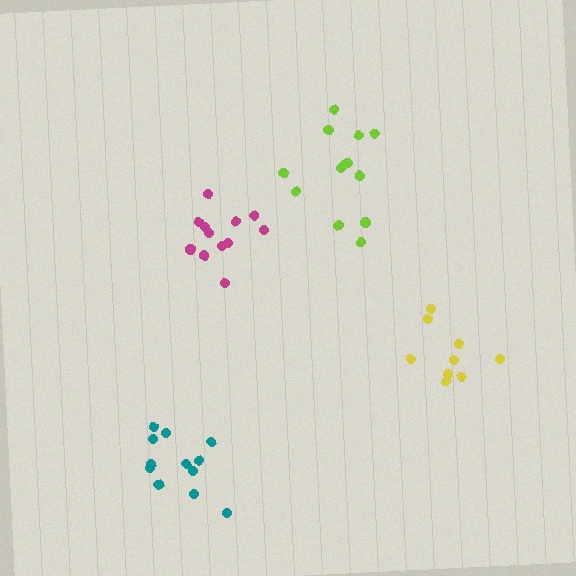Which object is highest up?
The lime cluster is topmost.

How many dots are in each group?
Group 1: 13 dots, Group 2: 12 dots, Group 3: 12 dots, Group 4: 9 dots (46 total).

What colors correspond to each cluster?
The clusters are colored: lime, magenta, teal, yellow.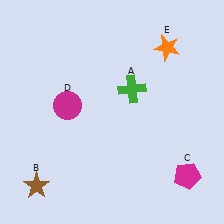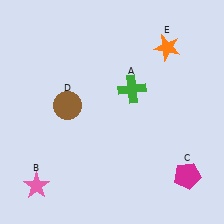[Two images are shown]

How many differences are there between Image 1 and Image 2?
There are 2 differences between the two images.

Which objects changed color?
B changed from brown to pink. D changed from magenta to brown.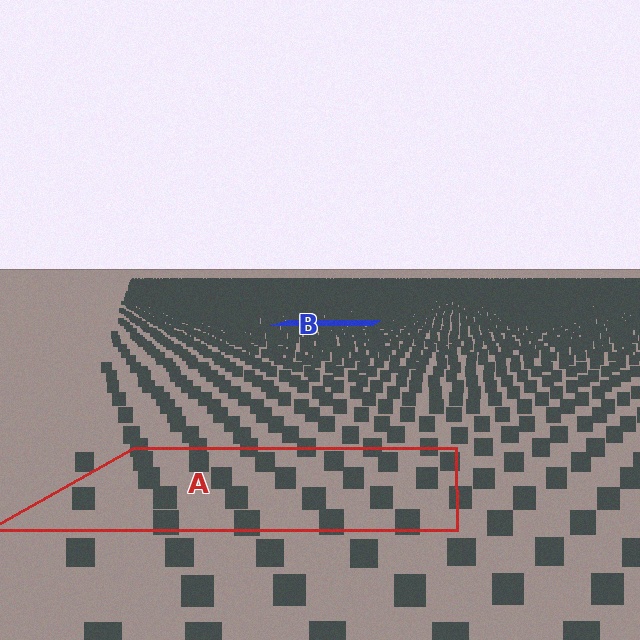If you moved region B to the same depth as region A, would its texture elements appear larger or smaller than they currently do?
They would appear larger. At a closer depth, the same texture elements are projected at a bigger on-screen size.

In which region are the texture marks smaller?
The texture marks are smaller in region B, because it is farther away.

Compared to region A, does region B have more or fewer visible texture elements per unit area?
Region B has more texture elements per unit area — they are packed more densely because it is farther away.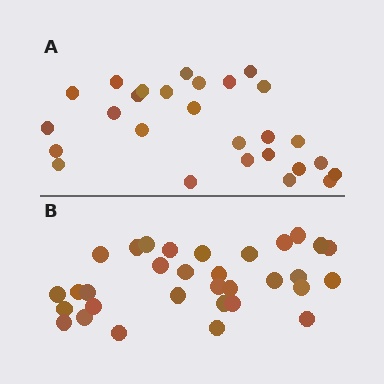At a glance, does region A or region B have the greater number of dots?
Region B (the bottom region) has more dots.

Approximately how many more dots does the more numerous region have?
Region B has about 5 more dots than region A.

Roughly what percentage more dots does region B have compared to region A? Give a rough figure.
About 20% more.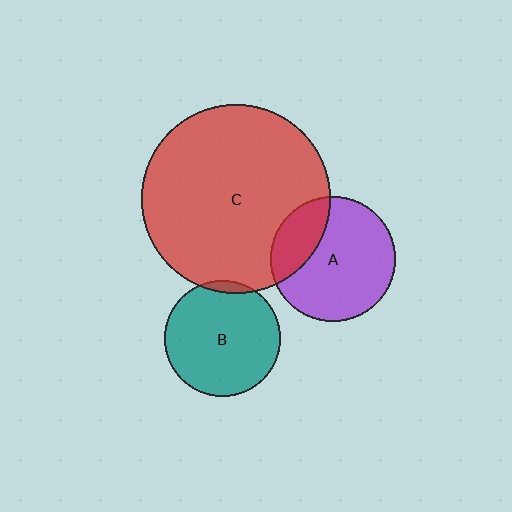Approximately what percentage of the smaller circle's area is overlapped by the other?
Approximately 25%.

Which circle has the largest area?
Circle C (red).